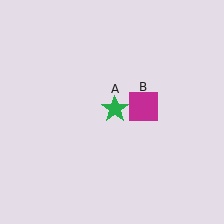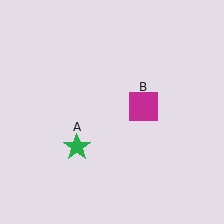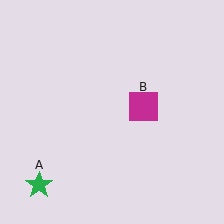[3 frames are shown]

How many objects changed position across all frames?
1 object changed position: green star (object A).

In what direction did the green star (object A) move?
The green star (object A) moved down and to the left.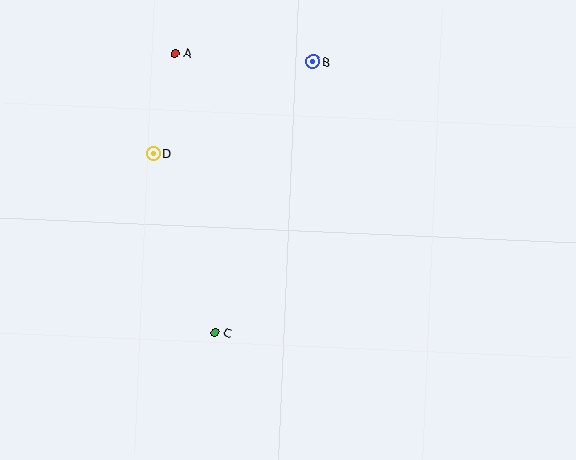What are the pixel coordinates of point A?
Point A is at (175, 53).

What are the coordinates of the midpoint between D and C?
The midpoint between D and C is at (184, 243).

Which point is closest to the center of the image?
Point C at (215, 333) is closest to the center.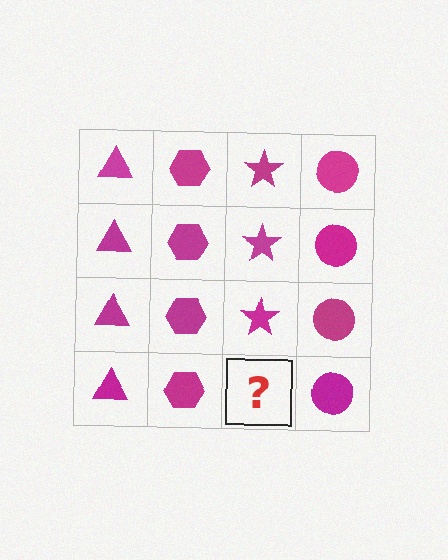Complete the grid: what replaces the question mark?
The question mark should be replaced with a magenta star.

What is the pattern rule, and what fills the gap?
The rule is that each column has a consistent shape. The gap should be filled with a magenta star.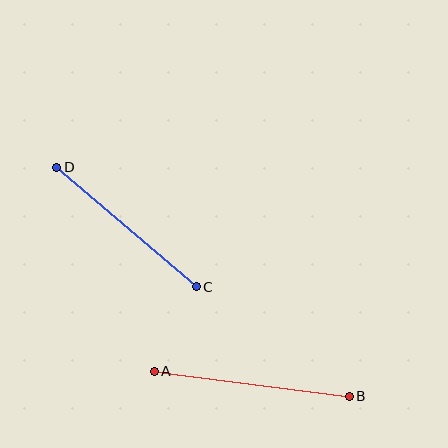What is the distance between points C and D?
The distance is approximately 184 pixels.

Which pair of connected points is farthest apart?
Points A and B are farthest apart.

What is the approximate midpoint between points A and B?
The midpoint is at approximately (252, 384) pixels.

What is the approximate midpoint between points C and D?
The midpoint is at approximately (126, 227) pixels.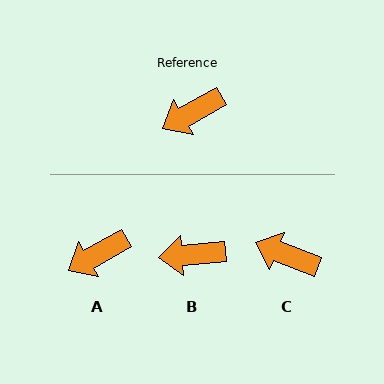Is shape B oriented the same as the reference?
No, it is off by about 25 degrees.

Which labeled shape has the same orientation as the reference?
A.